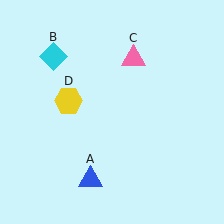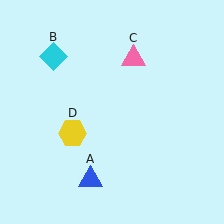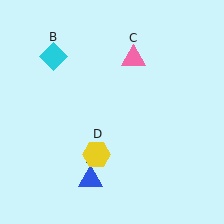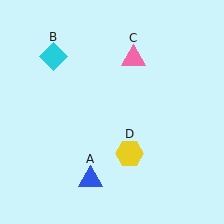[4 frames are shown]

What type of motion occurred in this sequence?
The yellow hexagon (object D) rotated counterclockwise around the center of the scene.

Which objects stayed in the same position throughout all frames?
Blue triangle (object A) and cyan diamond (object B) and pink triangle (object C) remained stationary.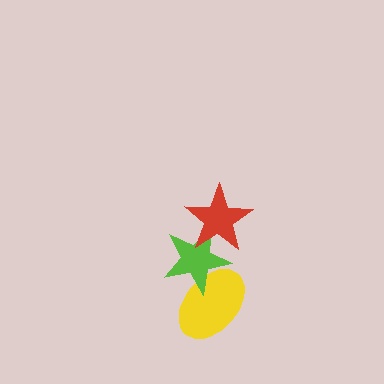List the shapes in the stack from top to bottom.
From top to bottom: the red star, the lime star, the yellow ellipse.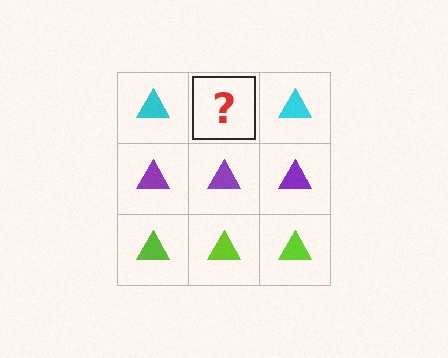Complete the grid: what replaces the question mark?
The question mark should be replaced with a cyan triangle.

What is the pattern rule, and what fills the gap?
The rule is that each row has a consistent color. The gap should be filled with a cyan triangle.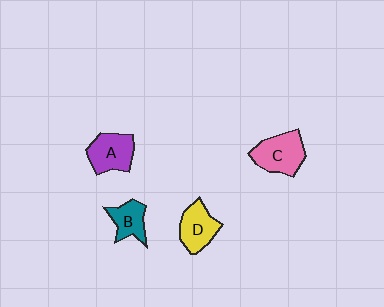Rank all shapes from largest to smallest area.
From largest to smallest: C (pink), A (purple), D (yellow), B (teal).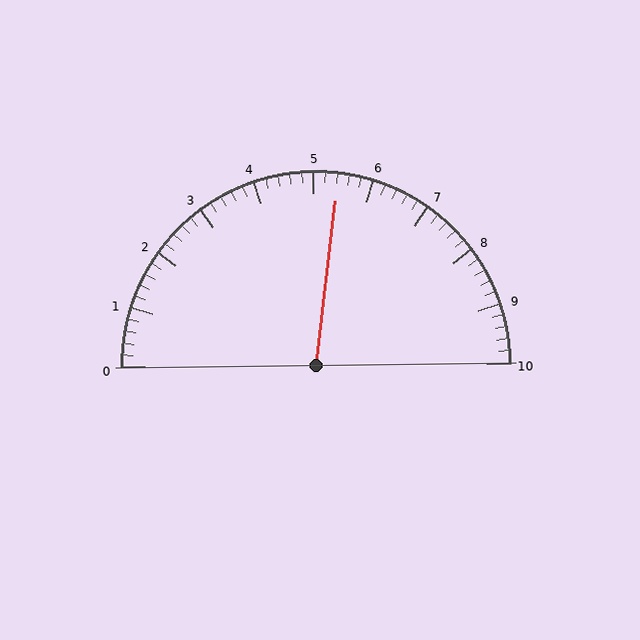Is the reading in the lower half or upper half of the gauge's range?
The reading is in the upper half of the range (0 to 10).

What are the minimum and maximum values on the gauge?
The gauge ranges from 0 to 10.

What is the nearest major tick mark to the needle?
The nearest major tick mark is 5.